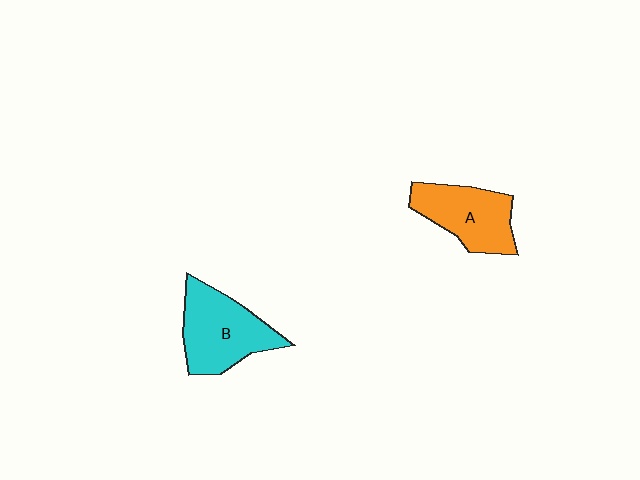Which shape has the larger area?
Shape B (cyan).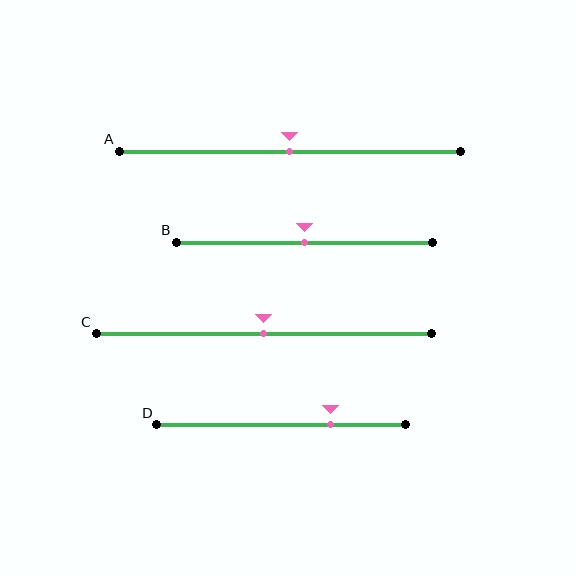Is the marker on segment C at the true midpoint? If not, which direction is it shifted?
Yes, the marker on segment C is at the true midpoint.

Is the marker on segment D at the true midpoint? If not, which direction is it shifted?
No, the marker on segment D is shifted to the right by about 20% of the segment length.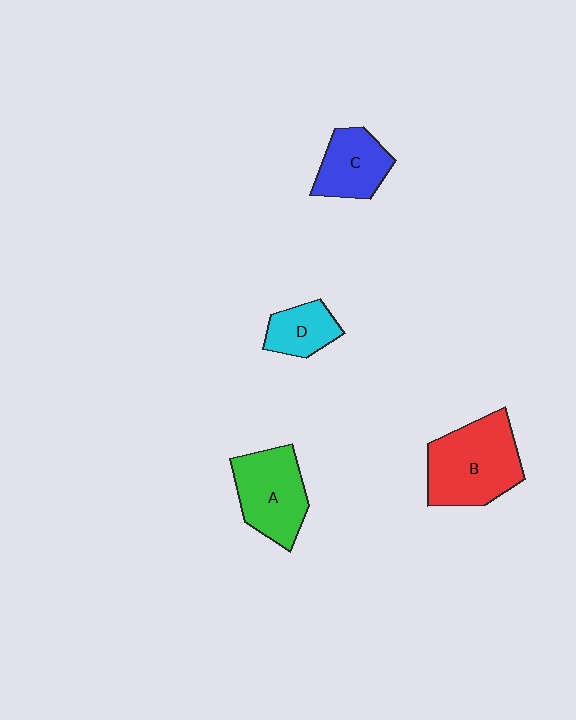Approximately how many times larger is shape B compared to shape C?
Approximately 1.6 times.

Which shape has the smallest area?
Shape D (cyan).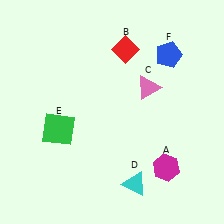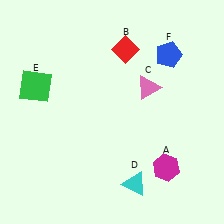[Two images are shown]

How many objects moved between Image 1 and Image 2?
1 object moved between the two images.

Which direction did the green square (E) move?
The green square (E) moved up.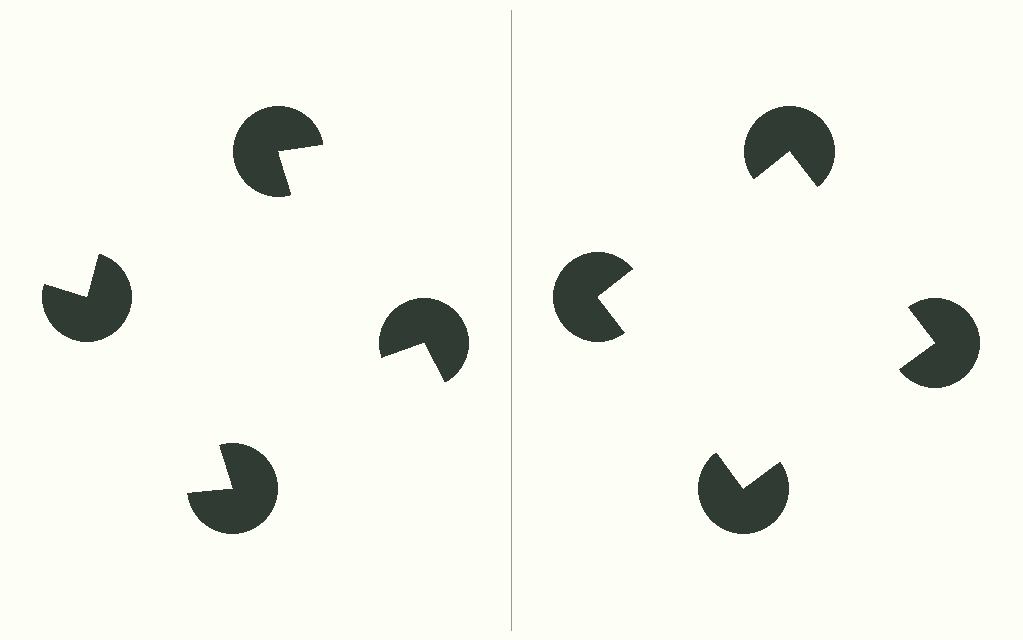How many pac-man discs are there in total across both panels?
8 — 4 on each side.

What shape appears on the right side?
An illusory square.